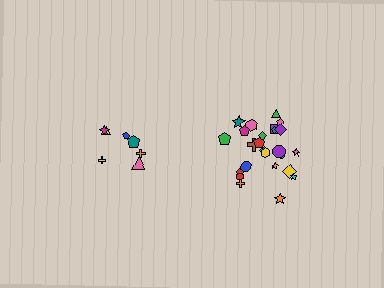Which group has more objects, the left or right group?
The right group.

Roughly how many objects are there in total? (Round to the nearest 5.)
Roughly 30 objects in total.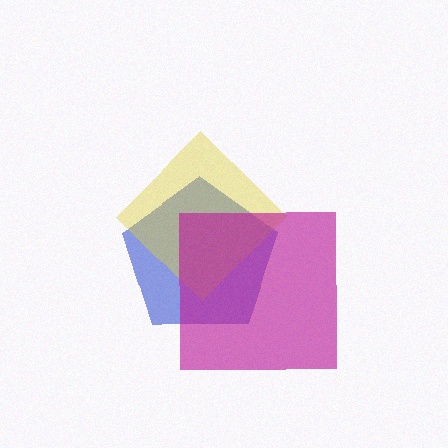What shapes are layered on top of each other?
The layered shapes are: a blue pentagon, a yellow diamond, a magenta square.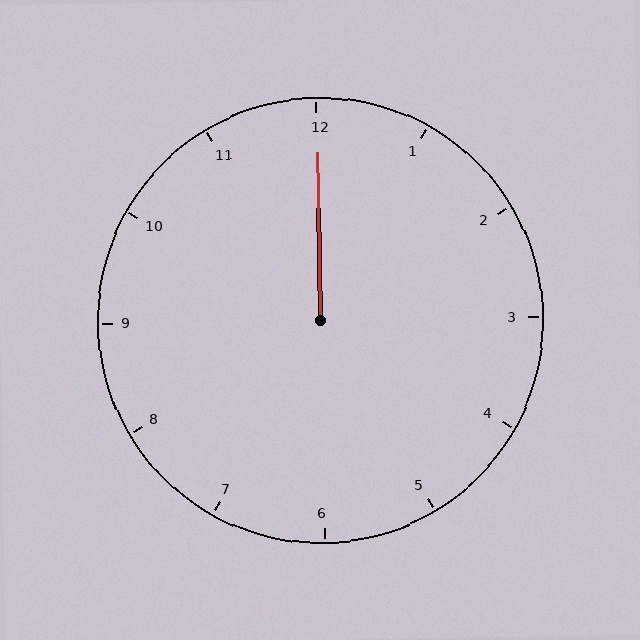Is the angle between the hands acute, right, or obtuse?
It is acute.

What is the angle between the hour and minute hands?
Approximately 0 degrees.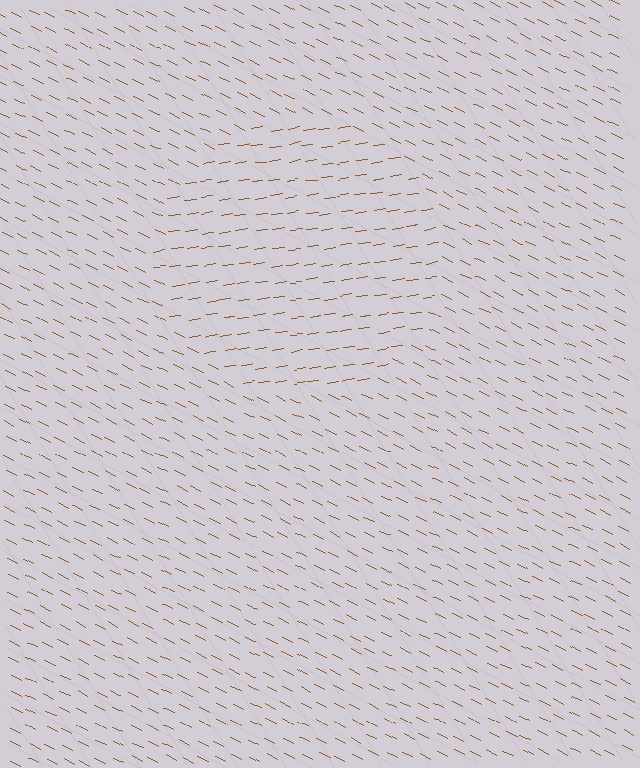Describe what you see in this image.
The image is filled with small brown line segments. A circle region in the image has lines oriented differently from the surrounding lines, creating a visible texture boundary.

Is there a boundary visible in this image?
Yes, there is a texture boundary formed by a change in line orientation.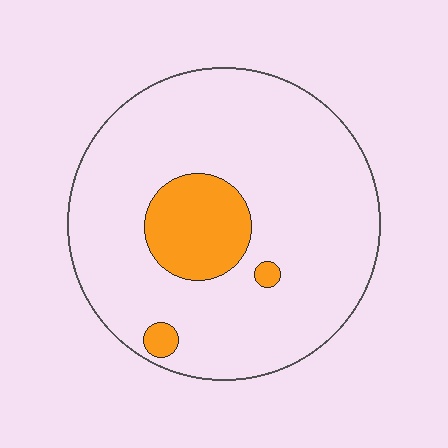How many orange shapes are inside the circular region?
3.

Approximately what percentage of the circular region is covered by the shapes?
Approximately 15%.